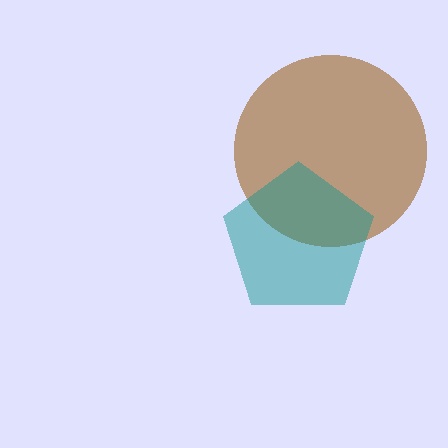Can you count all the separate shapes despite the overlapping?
Yes, there are 2 separate shapes.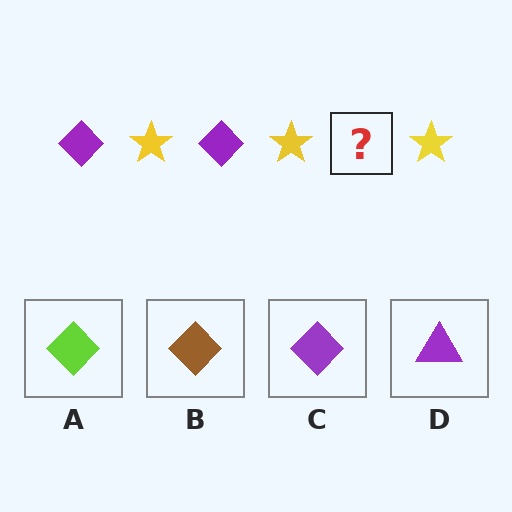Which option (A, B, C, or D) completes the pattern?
C.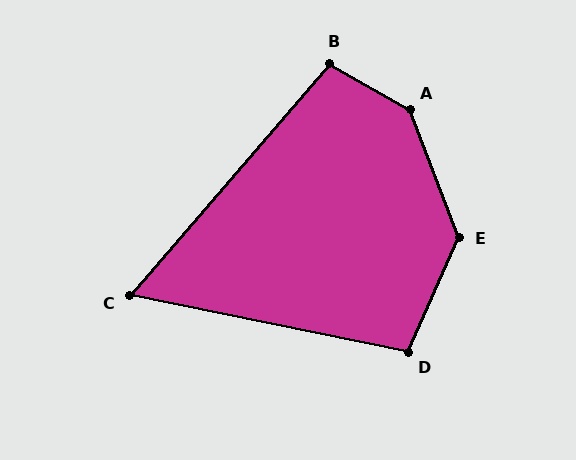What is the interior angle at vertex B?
Approximately 101 degrees (obtuse).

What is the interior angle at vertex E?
Approximately 135 degrees (obtuse).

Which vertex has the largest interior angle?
A, at approximately 141 degrees.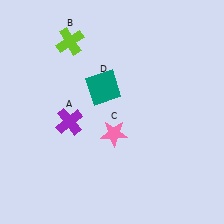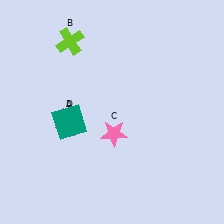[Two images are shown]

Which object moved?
The teal square (D) moved down.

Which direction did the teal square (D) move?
The teal square (D) moved down.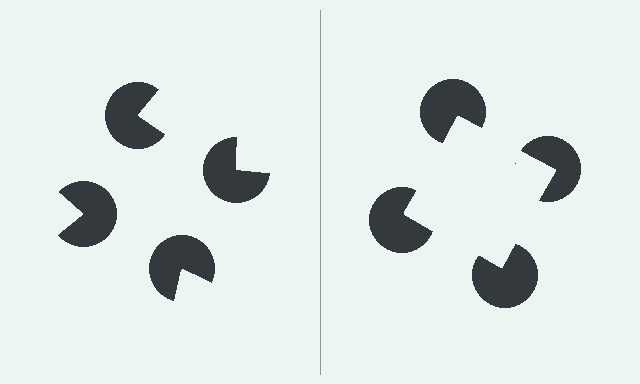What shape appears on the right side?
An illusory square.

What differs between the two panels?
The pac-man discs are positioned identically on both sides; only the wedge orientations differ. On the right they align to a square; on the left they are misaligned.